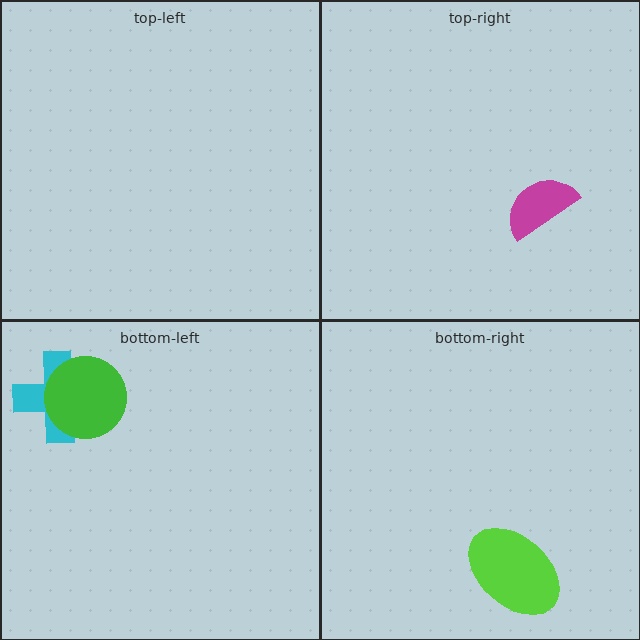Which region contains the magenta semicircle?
The top-right region.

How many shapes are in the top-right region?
1.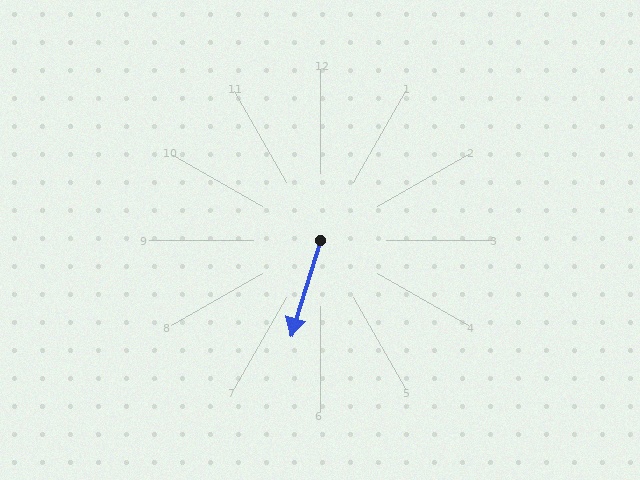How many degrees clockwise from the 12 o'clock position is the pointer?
Approximately 197 degrees.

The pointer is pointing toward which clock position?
Roughly 7 o'clock.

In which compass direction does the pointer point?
South.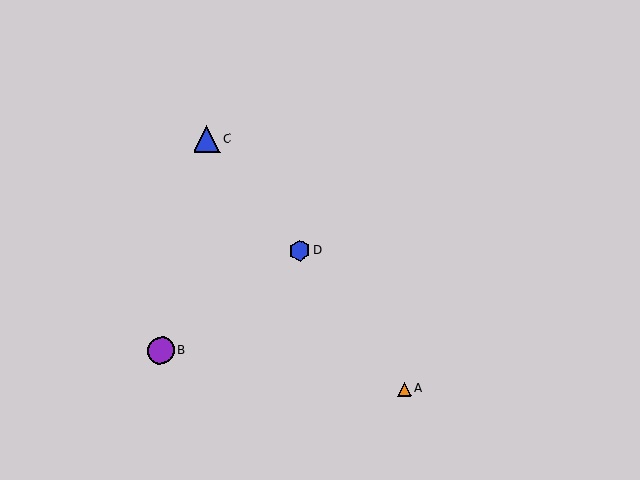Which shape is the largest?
The purple circle (labeled B) is the largest.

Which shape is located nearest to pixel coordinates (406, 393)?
The orange triangle (labeled A) at (404, 389) is nearest to that location.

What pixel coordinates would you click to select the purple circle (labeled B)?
Click at (161, 351) to select the purple circle B.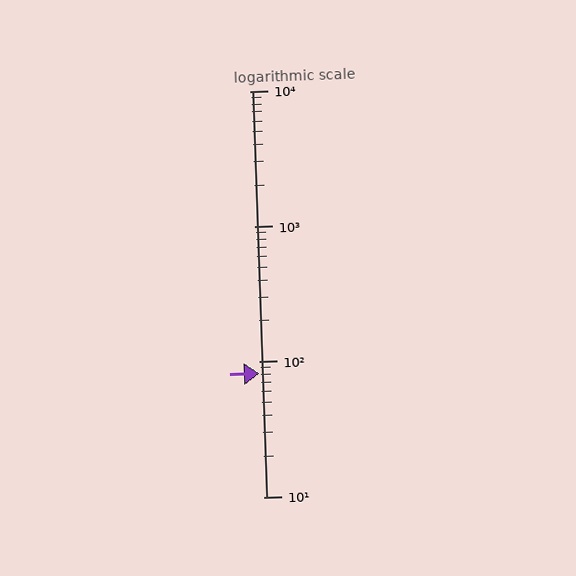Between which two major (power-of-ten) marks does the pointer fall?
The pointer is between 10 and 100.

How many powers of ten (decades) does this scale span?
The scale spans 3 decades, from 10 to 10000.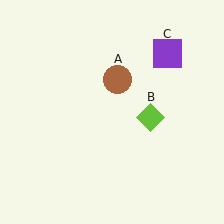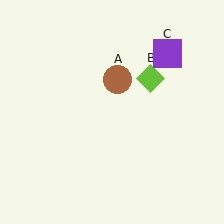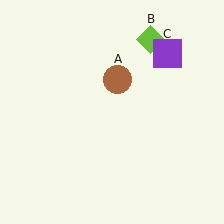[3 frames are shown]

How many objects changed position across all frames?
1 object changed position: lime diamond (object B).